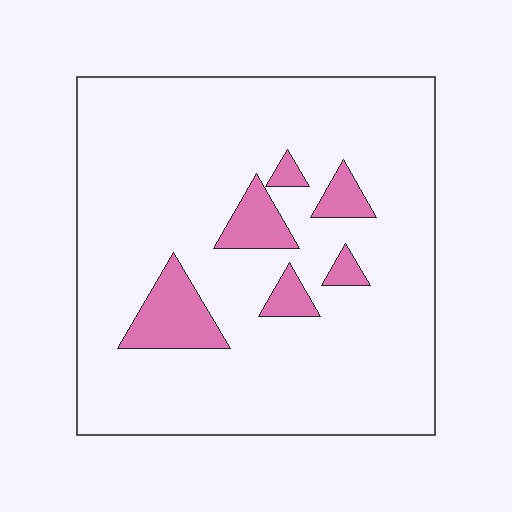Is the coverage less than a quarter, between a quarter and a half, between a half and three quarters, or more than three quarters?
Less than a quarter.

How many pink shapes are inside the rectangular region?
6.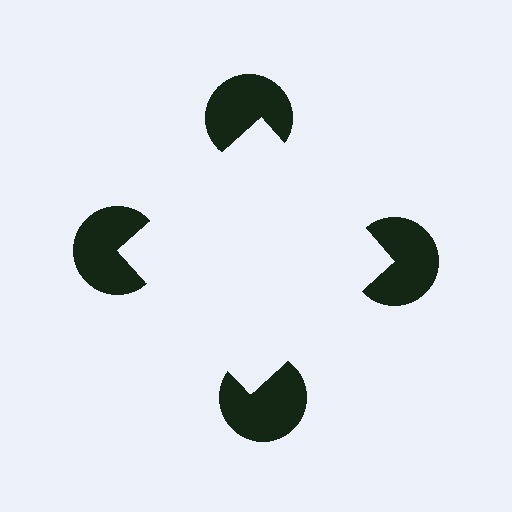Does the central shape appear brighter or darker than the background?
It typically appears slightly brighter than the background, even though no actual brightness change is drawn.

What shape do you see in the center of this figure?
An illusory square — its edges are inferred from the aligned wedge cuts in the pac-man discs, not physically drawn.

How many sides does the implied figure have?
4 sides.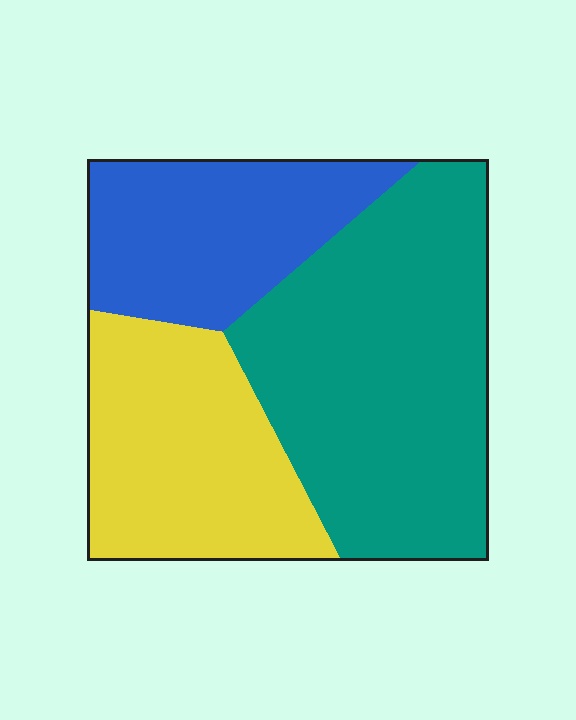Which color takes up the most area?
Teal, at roughly 45%.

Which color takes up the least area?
Blue, at roughly 25%.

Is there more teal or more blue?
Teal.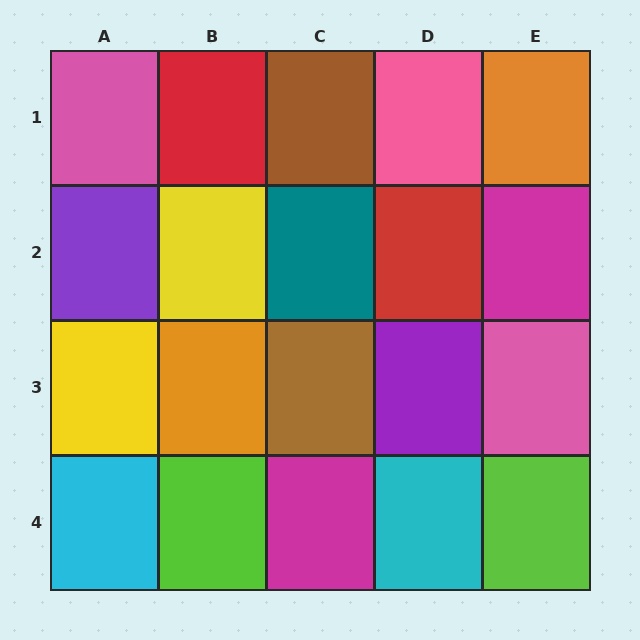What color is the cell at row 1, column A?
Pink.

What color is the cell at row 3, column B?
Orange.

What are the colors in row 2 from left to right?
Purple, yellow, teal, red, magenta.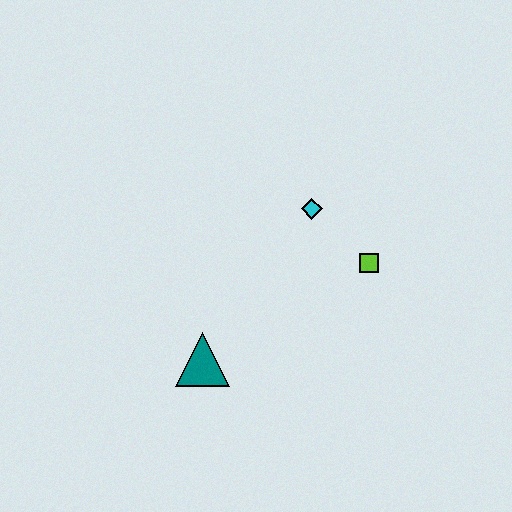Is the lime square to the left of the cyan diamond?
No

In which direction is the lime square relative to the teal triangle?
The lime square is to the right of the teal triangle.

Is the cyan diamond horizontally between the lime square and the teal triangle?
Yes